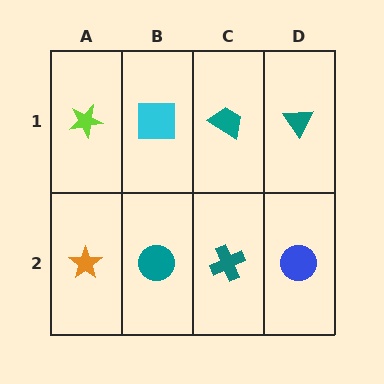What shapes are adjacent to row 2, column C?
A teal trapezoid (row 1, column C), a teal circle (row 2, column B), a blue circle (row 2, column D).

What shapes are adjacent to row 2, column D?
A teal triangle (row 1, column D), a teal cross (row 2, column C).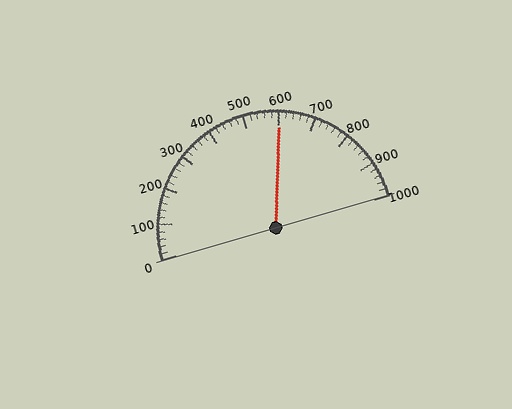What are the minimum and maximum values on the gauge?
The gauge ranges from 0 to 1000.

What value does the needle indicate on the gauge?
The needle indicates approximately 600.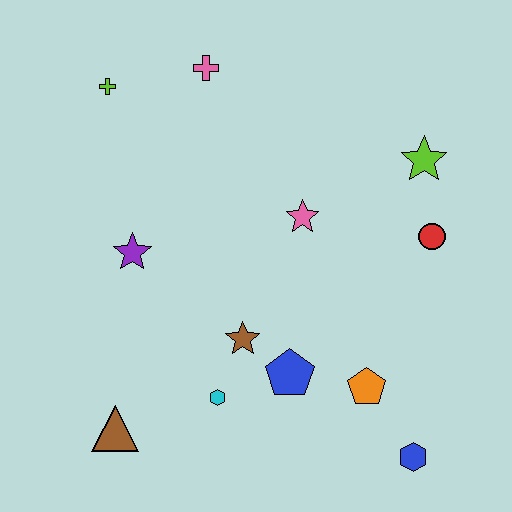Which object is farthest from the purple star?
The blue hexagon is farthest from the purple star.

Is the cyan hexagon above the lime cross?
No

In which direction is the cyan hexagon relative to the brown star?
The cyan hexagon is below the brown star.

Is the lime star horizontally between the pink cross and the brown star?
No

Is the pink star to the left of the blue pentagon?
No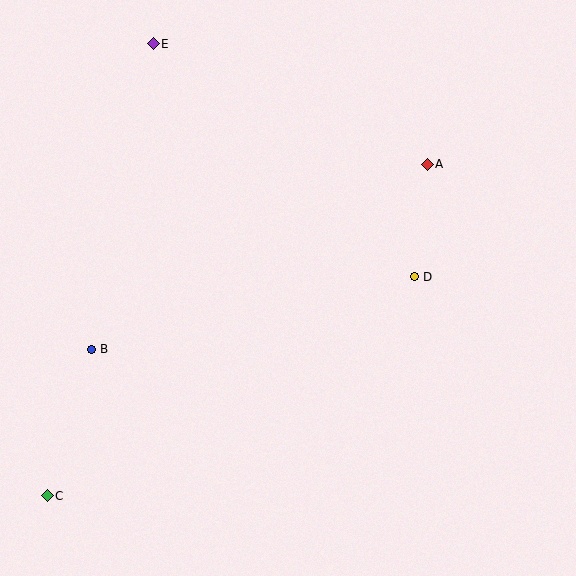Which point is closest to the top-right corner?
Point A is closest to the top-right corner.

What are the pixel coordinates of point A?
Point A is at (427, 164).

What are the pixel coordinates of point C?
Point C is at (47, 496).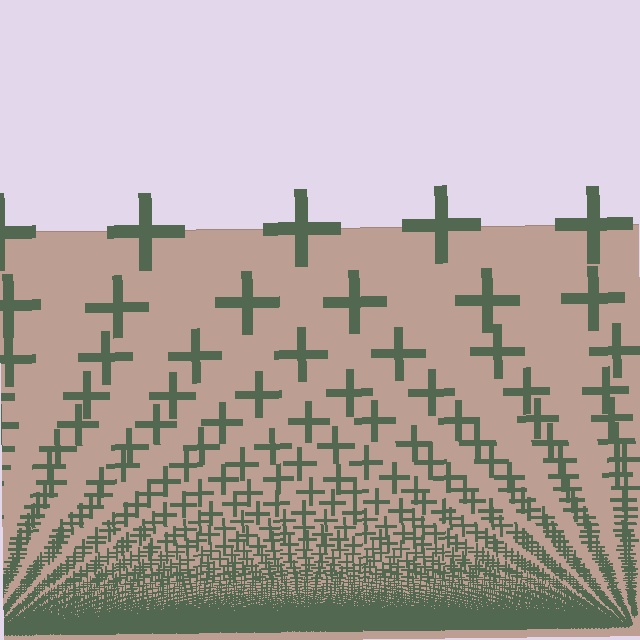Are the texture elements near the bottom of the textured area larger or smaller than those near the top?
Smaller. The gradient is inverted — elements near the bottom are smaller and denser.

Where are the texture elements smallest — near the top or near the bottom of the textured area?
Near the bottom.